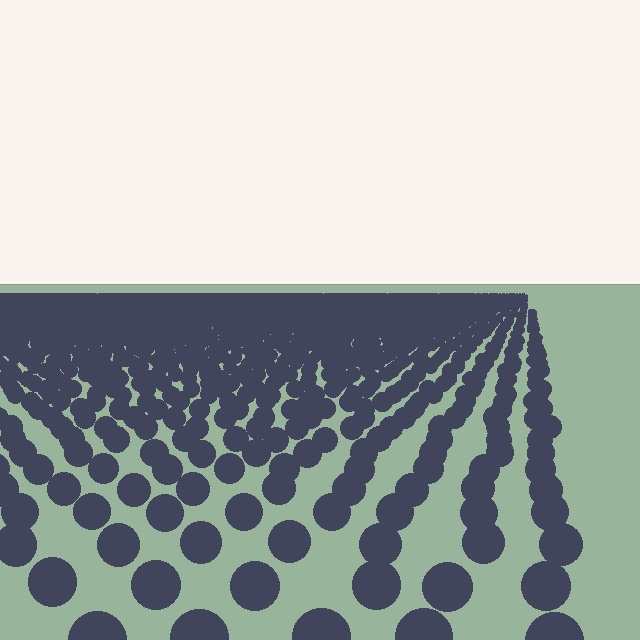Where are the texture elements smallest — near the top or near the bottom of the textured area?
Near the top.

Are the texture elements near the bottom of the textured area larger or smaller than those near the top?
Larger. Near the bottom, elements are closer to the viewer and appear at a bigger on-screen size.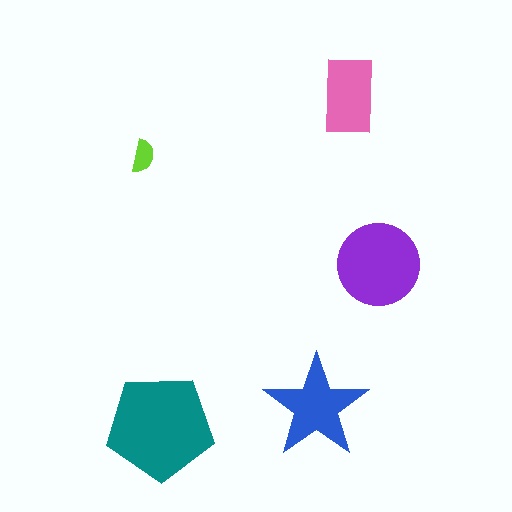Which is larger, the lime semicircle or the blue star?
The blue star.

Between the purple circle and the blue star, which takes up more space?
The purple circle.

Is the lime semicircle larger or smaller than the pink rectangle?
Smaller.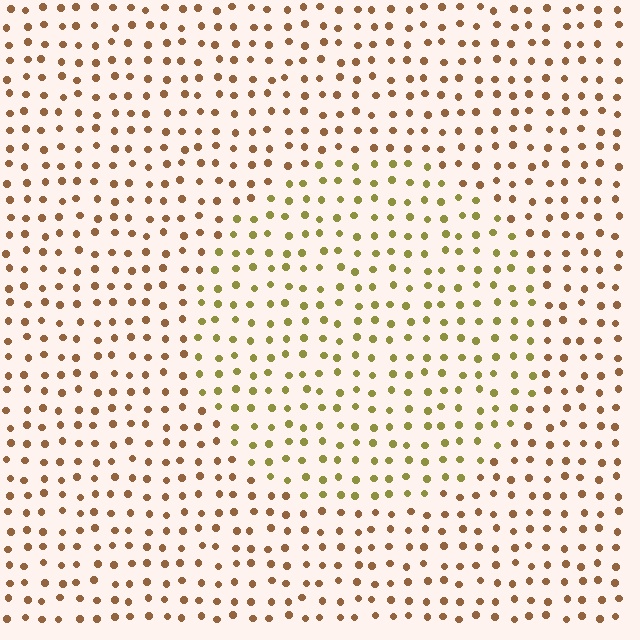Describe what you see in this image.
The image is filled with small brown elements in a uniform arrangement. A circle-shaped region is visible where the elements are tinted to a slightly different hue, forming a subtle color boundary.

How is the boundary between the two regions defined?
The boundary is defined purely by a slight shift in hue (about 38 degrees). Spacing, size, and orientation are identical on both sides.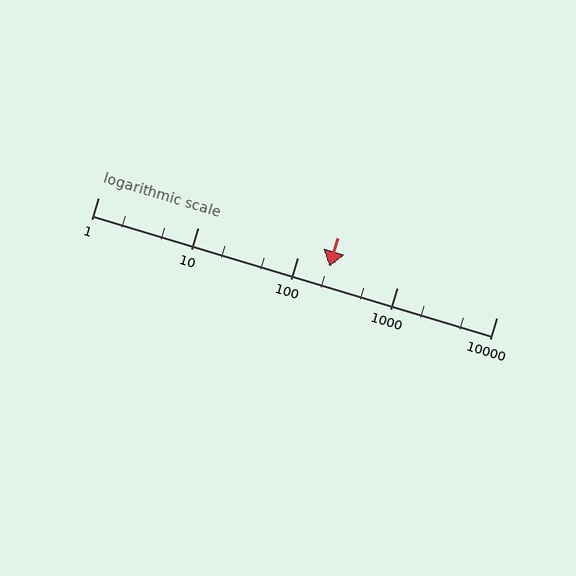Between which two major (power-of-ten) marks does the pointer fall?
The pointer is between 100 and 1000.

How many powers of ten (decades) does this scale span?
The scale spans 4 decades, from 1 to 10000.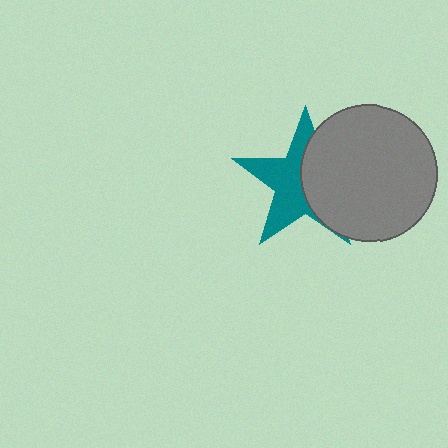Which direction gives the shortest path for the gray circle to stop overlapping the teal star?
Moving right gives the shortest separation.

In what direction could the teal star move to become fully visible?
The teal star could move left. That would shift it out from behind the gray circle entirely.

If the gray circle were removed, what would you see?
You would see the complete teal star.